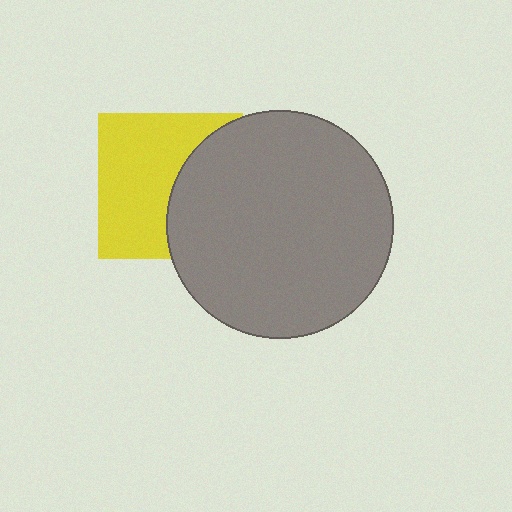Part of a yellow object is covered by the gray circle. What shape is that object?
It is a square.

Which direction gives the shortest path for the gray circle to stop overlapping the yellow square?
Moving right gives the shortest separation.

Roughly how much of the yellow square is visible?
About half of it is visible (roughly 59%).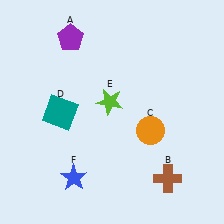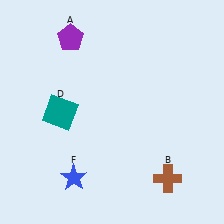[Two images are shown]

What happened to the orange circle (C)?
The orange circle (C) was removed in Image 2. It was in the bottom-right area of Image 1.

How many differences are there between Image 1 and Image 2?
There are 2 differences between the two images.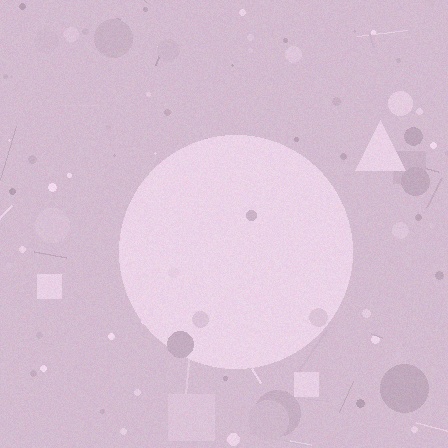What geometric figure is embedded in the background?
A circle is embedded in the background.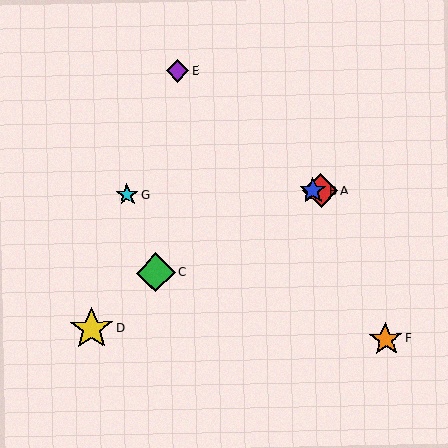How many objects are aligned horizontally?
3 objects (A, B, G) are aligned horizontally.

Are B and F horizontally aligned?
No, B is at y≈191 and F is at y≈339.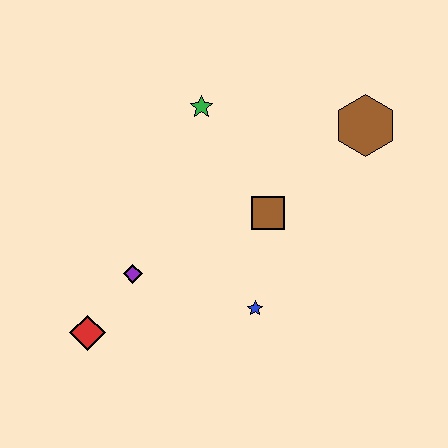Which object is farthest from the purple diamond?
The brown hexagon is farthest from the purple diamond.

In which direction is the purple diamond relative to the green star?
The purple diamond is below the green star.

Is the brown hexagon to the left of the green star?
No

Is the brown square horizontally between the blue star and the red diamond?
No